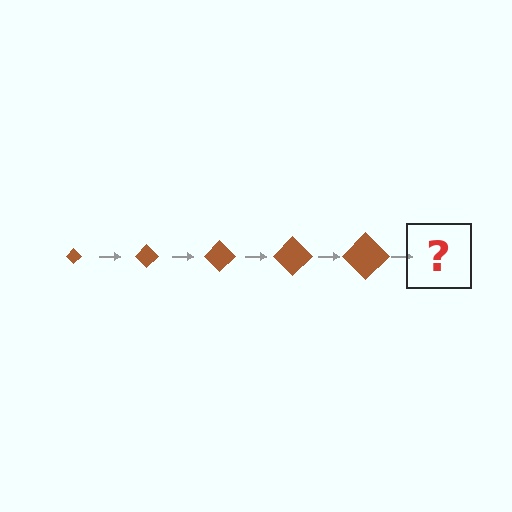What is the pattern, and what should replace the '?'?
The pattern is that the diamond gets progressively larger each step. The '?' should be a brown diamond, larger than the previous one.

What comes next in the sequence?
The next element should be a brown diamond, larger than the previous one.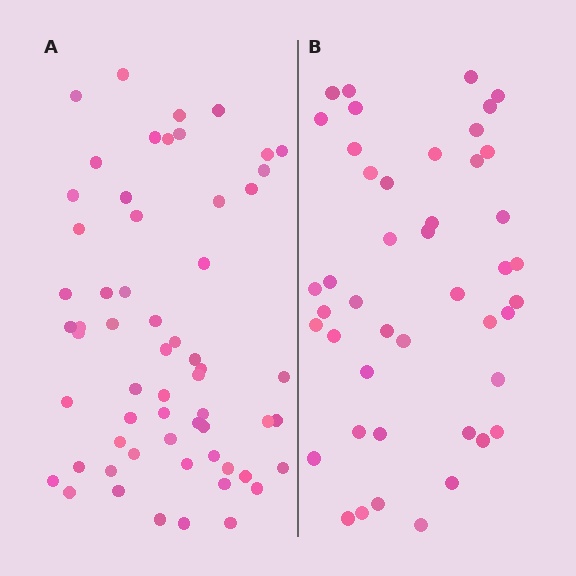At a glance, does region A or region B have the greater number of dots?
Region A (the left region) has more dots.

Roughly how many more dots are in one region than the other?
Region A has approximately 15 more dots than region B.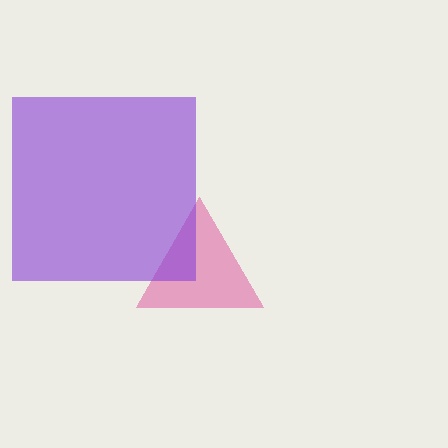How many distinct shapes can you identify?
There are 2 distinct shapes: a pink triangle, a purple square.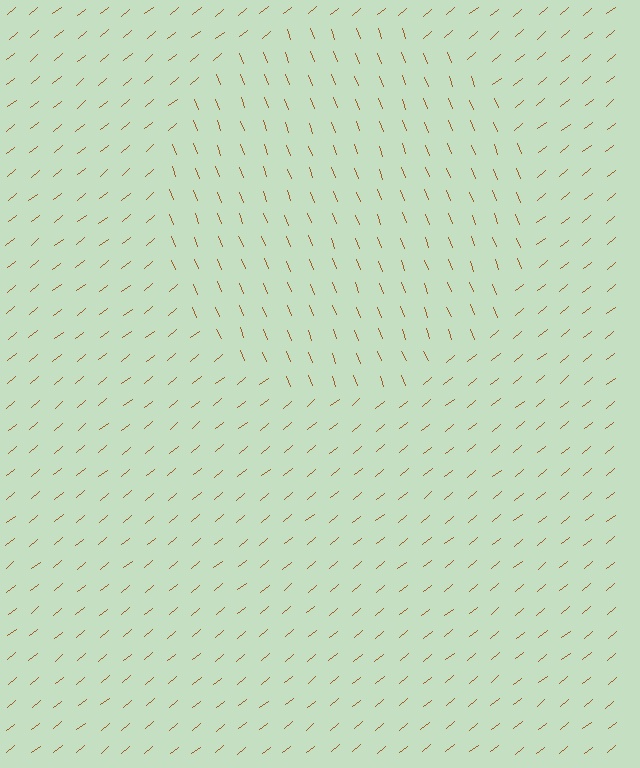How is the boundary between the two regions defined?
The boundary is defined purely by a change in line orientation (approximately 72 degrees difference). All lines are the same color and thickness.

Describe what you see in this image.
The image is filled with small brown line segments. A circle region in the image has lines oriented differently from the surrounding lines, creating a visible texture boundary.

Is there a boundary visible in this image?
Yes, there is a texture boundary formed by a change in line orientation.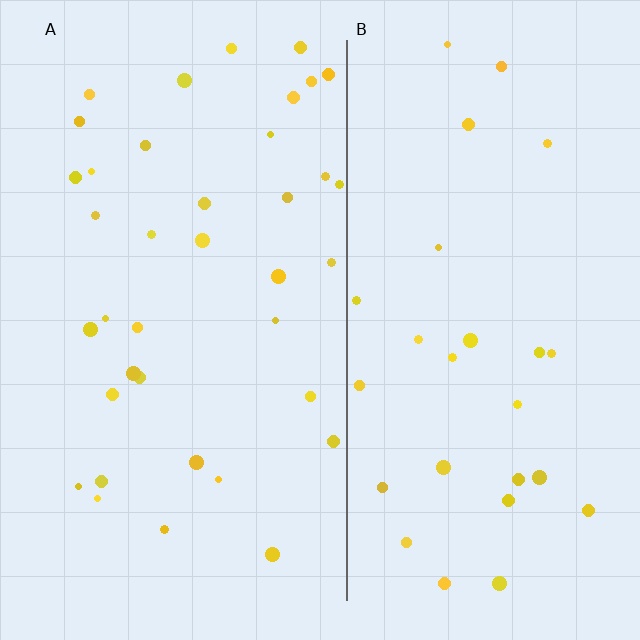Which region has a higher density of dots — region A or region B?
A (the left).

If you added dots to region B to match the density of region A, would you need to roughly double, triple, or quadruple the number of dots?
Approximately double.